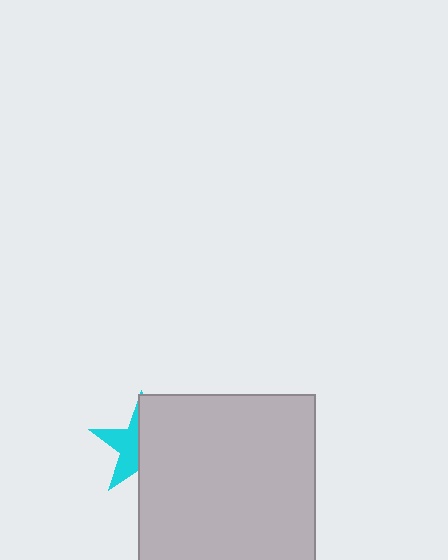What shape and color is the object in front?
The object in front is a light gray rectangle.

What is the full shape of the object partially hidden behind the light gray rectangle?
The partially hidden object is a cyan star.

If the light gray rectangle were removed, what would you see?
You would see the complete cyan star.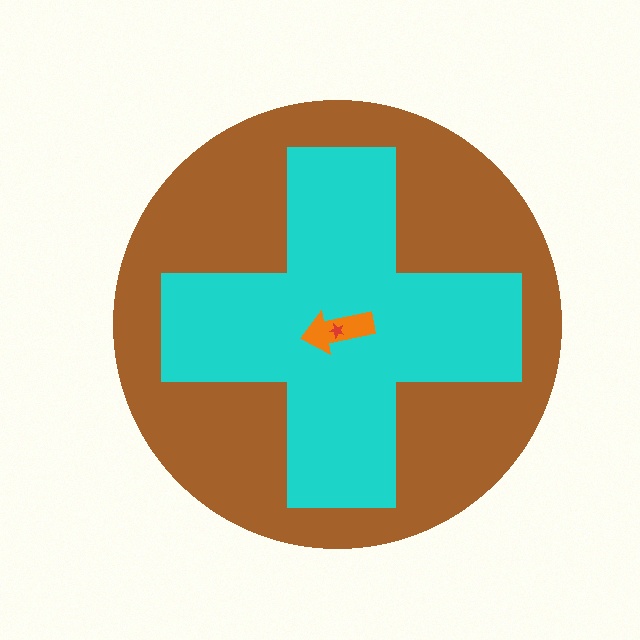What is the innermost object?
The red star.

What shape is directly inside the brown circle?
The cyan cross.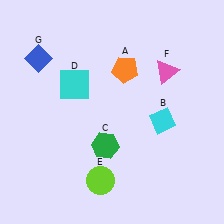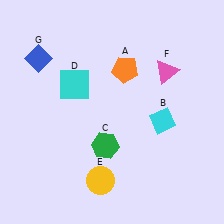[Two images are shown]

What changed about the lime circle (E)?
In Image 1, E is lime. In Image 2, it changed to yellow.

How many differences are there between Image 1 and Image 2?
There is 1 difference between the two images.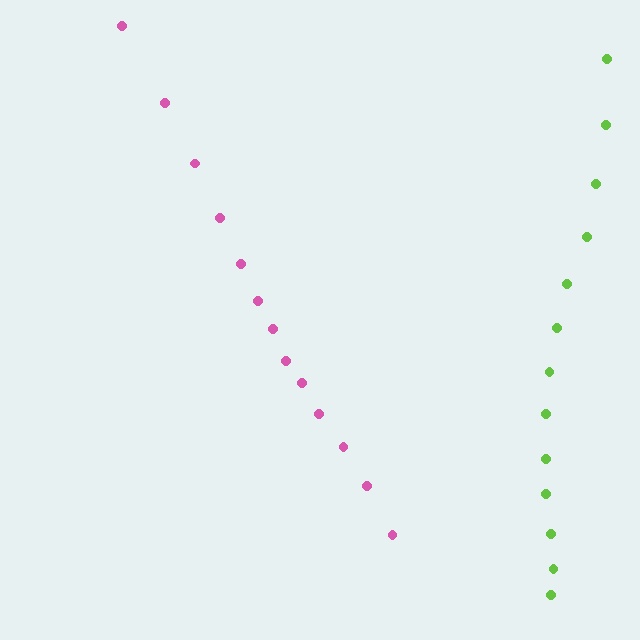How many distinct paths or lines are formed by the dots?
There are 2 distinct paths.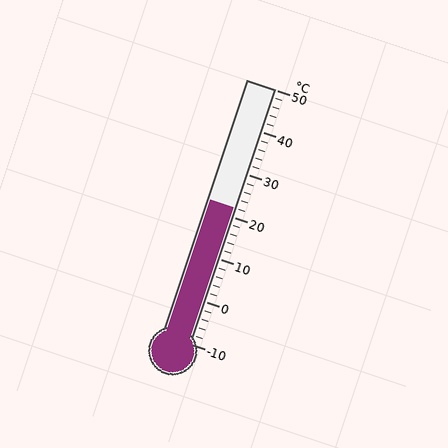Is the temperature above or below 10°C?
The temperature is above 10°C.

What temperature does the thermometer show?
The thermometer shows approximately 22°C.